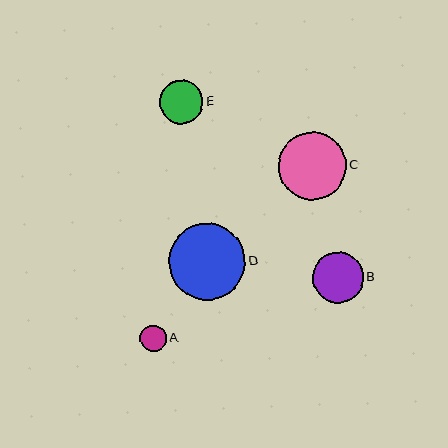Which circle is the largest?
Circle D is the largest with a size of approximately 77 pixels.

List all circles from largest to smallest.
From largest to smallest: D, C, B, E, A.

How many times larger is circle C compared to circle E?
Circle C is approximately 1.6 times the size of circle E.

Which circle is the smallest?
Circle A is the smallest with a size of approximately 26 pixels.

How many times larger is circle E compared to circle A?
Circle E is approximately 1.7 times the size of circle A.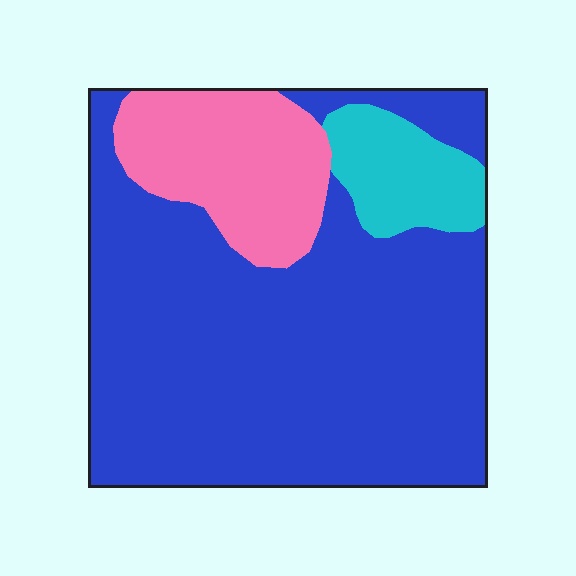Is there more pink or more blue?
Blue.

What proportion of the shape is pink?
Pink covers around 15% of the shape.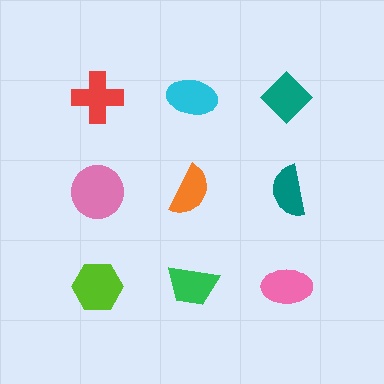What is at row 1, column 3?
A teal diamond.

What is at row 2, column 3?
A teal semicircle.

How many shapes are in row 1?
3 shapes.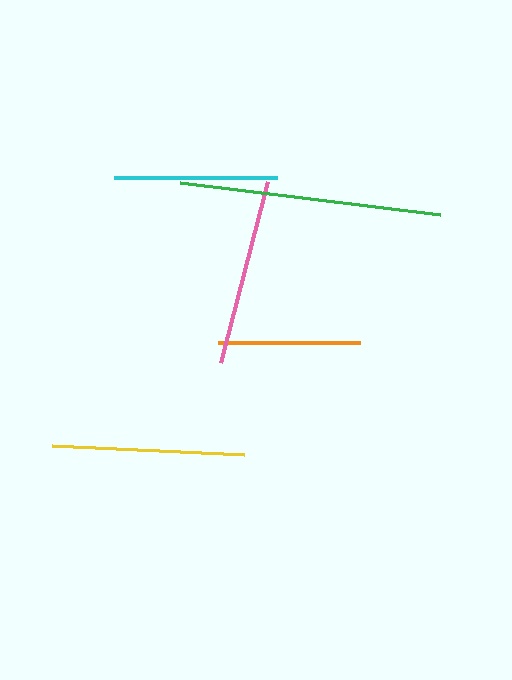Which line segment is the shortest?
The orange line is the shortest at approximately 142 pixels.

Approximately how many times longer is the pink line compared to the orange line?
The pink line is approximately 1.3 times the length of the orange line.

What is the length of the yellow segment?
The yellow segment is approximately 193 pixels long.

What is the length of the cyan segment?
The cyan segment is approximately 163 pixels long.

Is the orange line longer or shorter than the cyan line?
The cyan line is longer than the orange line.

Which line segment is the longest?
The green line is the longest at approximately 262 pixels.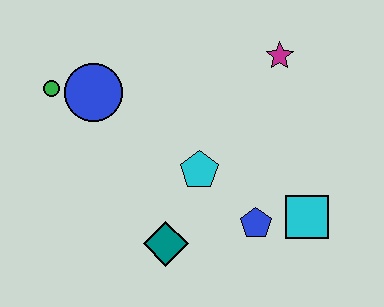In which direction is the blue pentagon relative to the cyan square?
The blue pentagon is to the left of the cyan square.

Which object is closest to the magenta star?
The cyan pentagon is closest to the magenta star.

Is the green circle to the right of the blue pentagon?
No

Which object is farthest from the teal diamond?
The magenta star is farthest from the teal diamond.